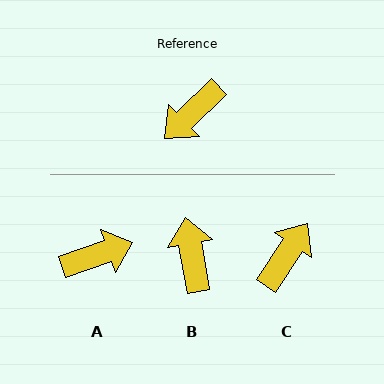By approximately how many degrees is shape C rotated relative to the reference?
Approximately 168 degrees clockwise.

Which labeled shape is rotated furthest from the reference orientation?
C, about 168 degrees away.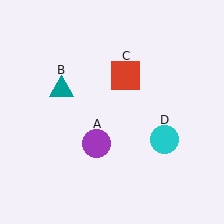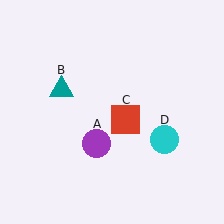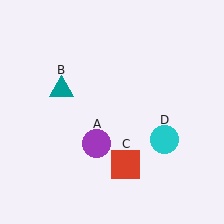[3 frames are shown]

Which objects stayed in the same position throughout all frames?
Purple circle (object A) and teal triangle (object B) and cyan circle (object D) remained stationary.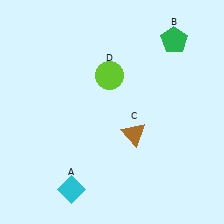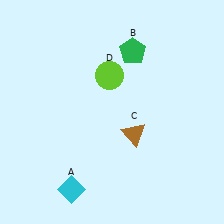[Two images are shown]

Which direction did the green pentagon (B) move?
The green pentagon (B) moved left.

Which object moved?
The green pentagon (B) moved left.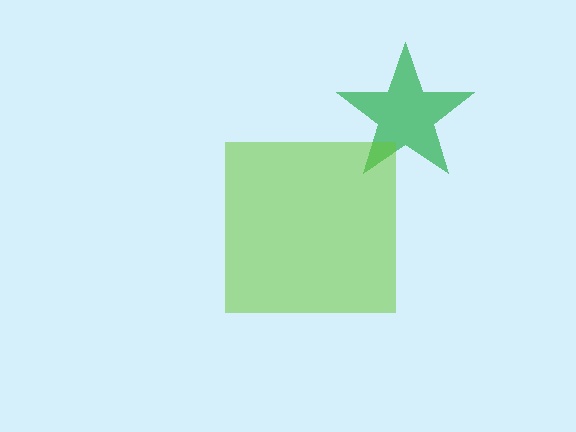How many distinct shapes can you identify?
There are 2 distinct shapes: a green star, a lime square.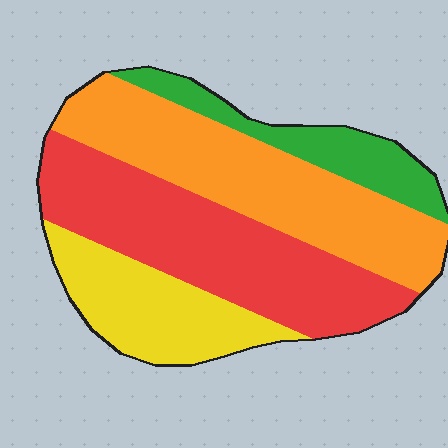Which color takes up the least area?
Green, at roughly 15%.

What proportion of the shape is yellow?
Yellow covers about 20% of the shape.